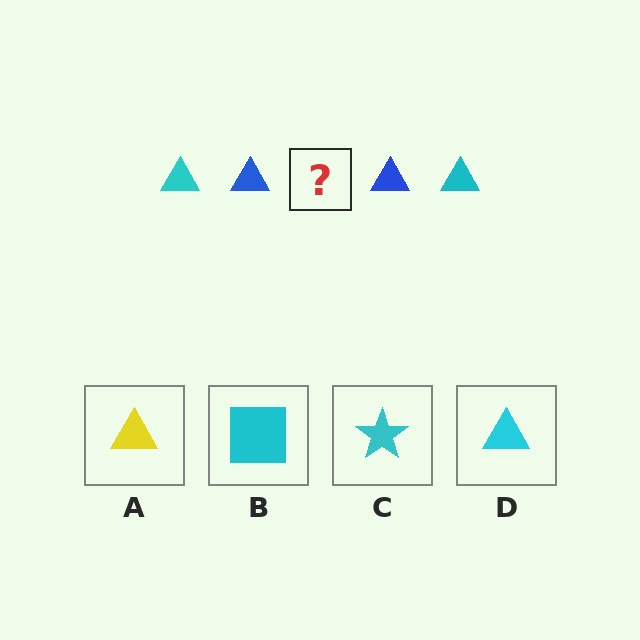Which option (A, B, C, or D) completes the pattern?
D.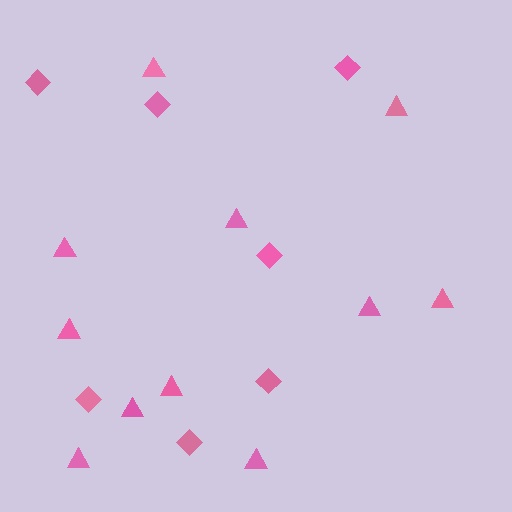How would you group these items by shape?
There are 2 groups: one group of diamonds (7) and one group of triangles (11).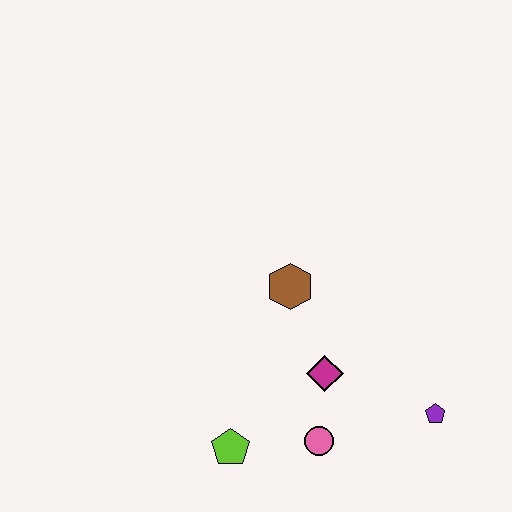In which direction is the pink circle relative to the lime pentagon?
The pink circle is to the right of the lime pentagon.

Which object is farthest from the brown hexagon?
The purple pentagon is farthest from the brown hexagon.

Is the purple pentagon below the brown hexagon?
Yes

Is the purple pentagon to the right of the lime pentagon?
Yes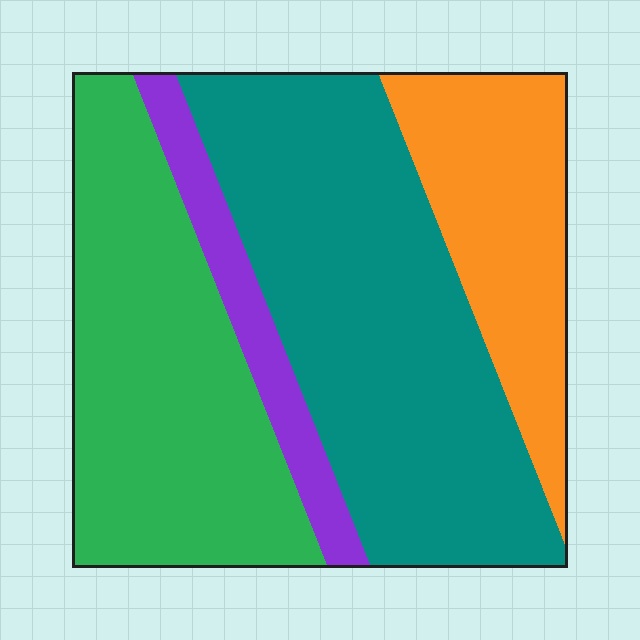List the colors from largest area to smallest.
From largest to smallest: teal, green, orange, purple.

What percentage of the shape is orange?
Orange covers around 20% of the shape.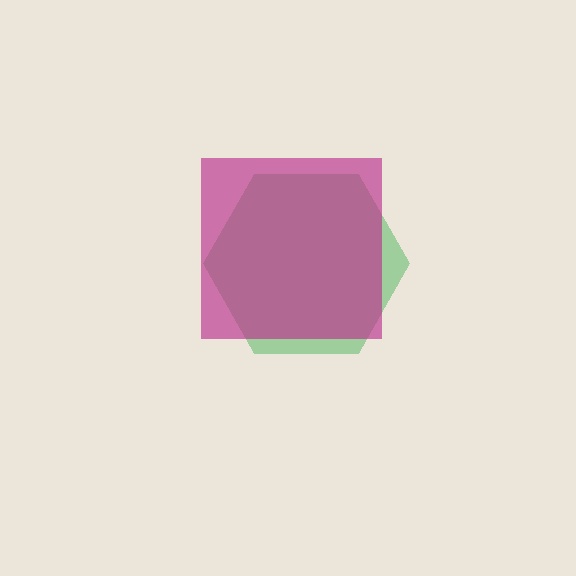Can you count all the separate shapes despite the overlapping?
Yes, there are 2 separate shapes.